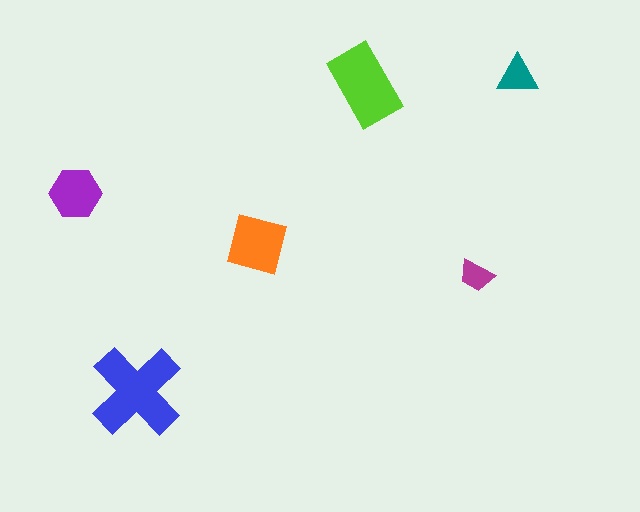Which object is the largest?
The blue cross.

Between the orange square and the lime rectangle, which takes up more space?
The lime rectangle.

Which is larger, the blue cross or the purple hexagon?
The blue cross.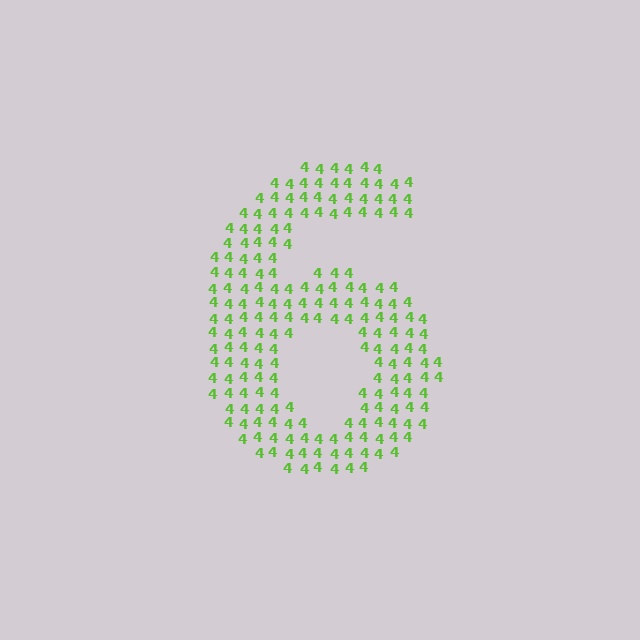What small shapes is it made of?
It is made of small digit 4's.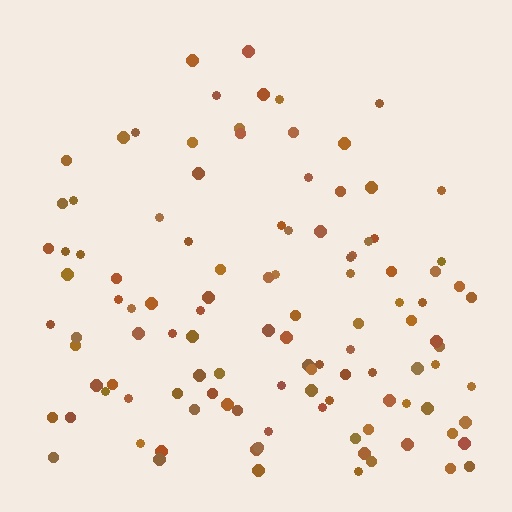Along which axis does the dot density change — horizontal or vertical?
Vertical.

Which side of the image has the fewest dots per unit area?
The top.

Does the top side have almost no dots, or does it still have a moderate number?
Still a moderate number, just noticeably fewer than the bottom.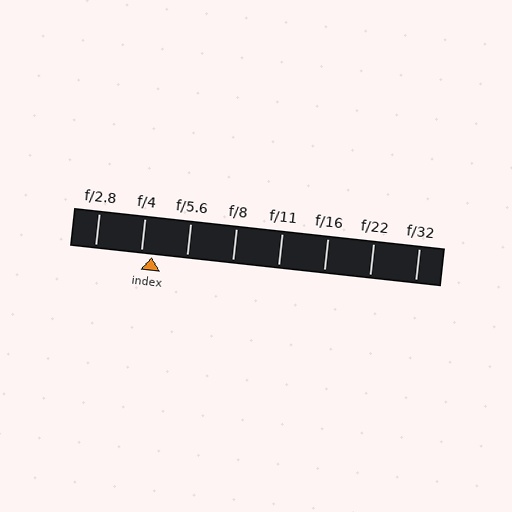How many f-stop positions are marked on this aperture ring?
There are 8 f-stop positions marked.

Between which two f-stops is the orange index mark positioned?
The index mark is between f/4 and f/5.6.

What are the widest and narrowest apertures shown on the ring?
The widest aperture shown is f/2.8 and the narrowest is f/32.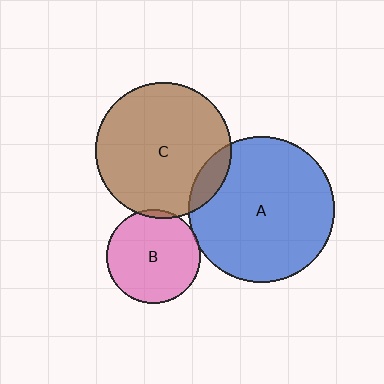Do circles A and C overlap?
Yes.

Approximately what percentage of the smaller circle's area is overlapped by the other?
Approximately 10%.